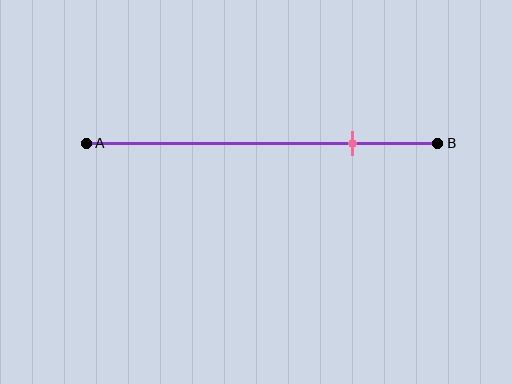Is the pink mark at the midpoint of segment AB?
No, the mark is at about 75% from A, not at the 50% midpoint.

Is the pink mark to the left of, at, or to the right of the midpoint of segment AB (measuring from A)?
The pink mark is to the right of the midpoint of segment AB.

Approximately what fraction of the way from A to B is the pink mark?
The pink mark is approximately 75% of the way from A to B.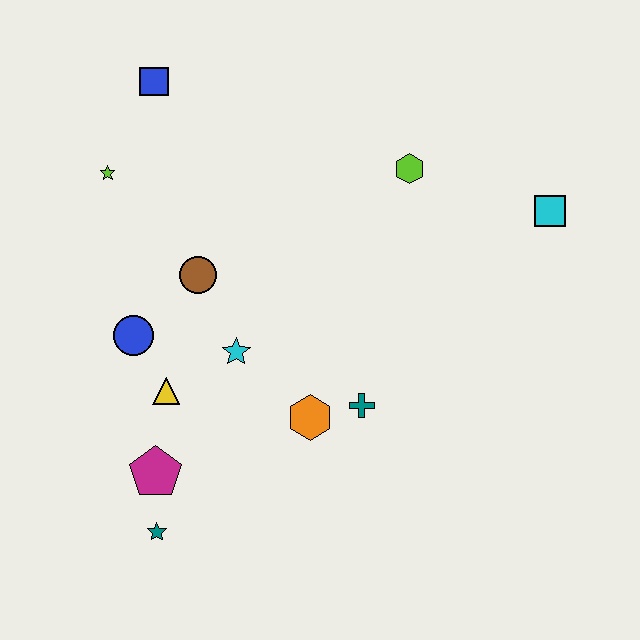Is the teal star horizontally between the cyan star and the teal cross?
No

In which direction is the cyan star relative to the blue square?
The cyan star is below the blue square.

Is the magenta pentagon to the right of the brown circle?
No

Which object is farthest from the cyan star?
The cyan square is farthest from the cyan star.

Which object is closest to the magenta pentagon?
The teal star is closest to the magenta pentagon.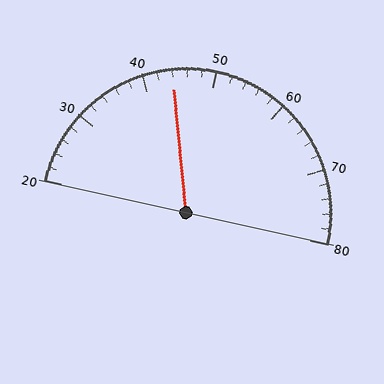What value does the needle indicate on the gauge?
The needle indicates approximately 44.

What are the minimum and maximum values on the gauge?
The gauge ranges from 20 to 80.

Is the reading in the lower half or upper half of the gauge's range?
The reading is in the lower half of the range (20 to 80).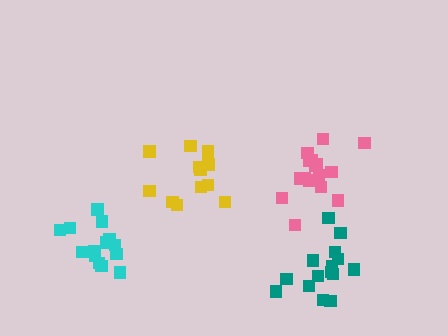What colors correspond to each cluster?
The clusters are colored: pink, yellow, cyan, teal.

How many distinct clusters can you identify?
There are 4 distinct clusters.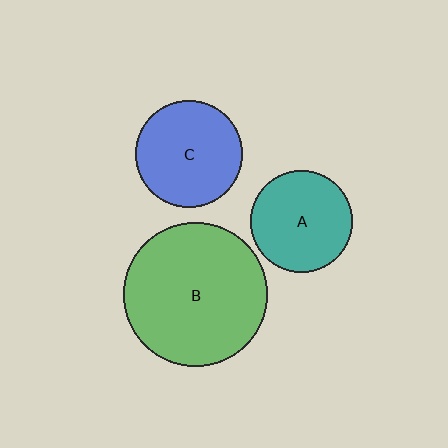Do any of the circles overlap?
No, none of the circles overlap.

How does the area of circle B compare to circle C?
Approximately 1.8 times.